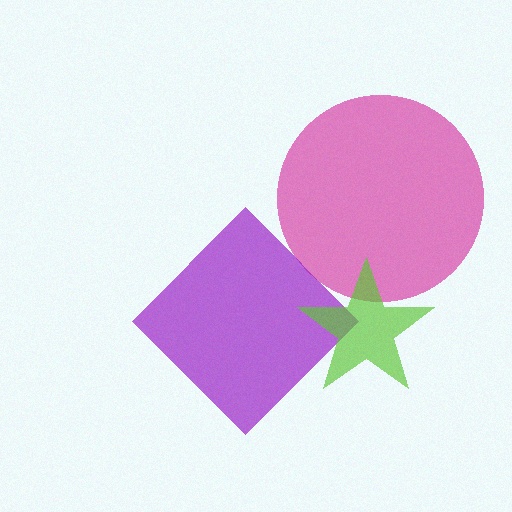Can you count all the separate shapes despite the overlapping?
Yes, there are 3 separate shapes.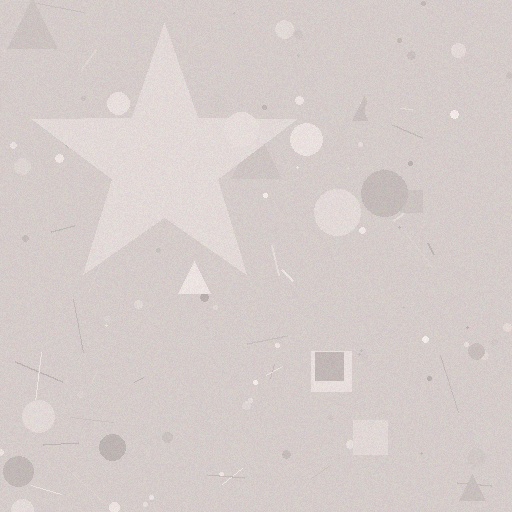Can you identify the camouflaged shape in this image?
The camouflaged shape is a star.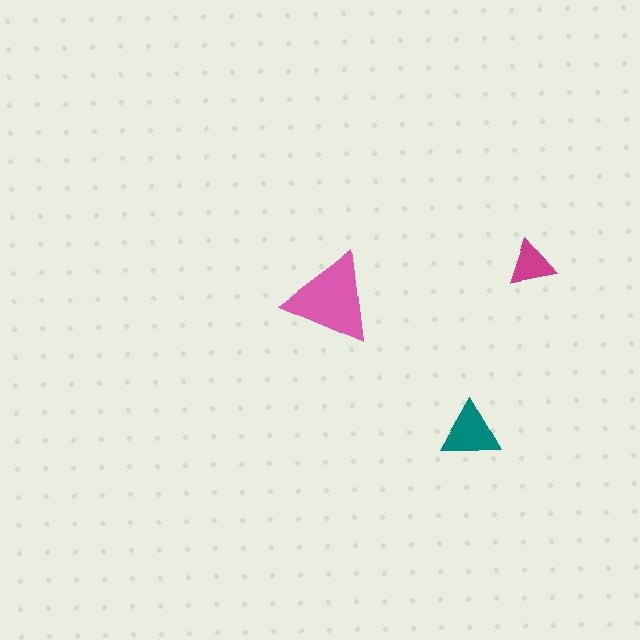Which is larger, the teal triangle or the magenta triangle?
The teal one.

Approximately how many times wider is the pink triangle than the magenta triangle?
About 2 times wider.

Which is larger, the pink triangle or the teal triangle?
The pink one.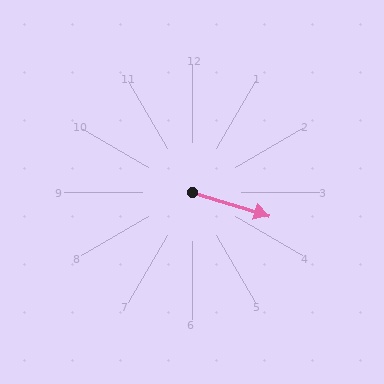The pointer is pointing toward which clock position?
Roughly 4 o'clock.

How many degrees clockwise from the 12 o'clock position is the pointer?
Approximately 107 degrees.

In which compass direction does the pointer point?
East.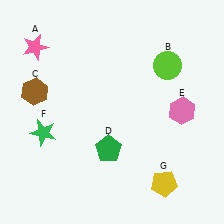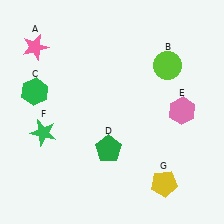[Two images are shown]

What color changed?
The hexagon (C) changed from brown in Image 1 to green in Image 2.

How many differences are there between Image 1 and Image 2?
There is 1 difference between the two images.